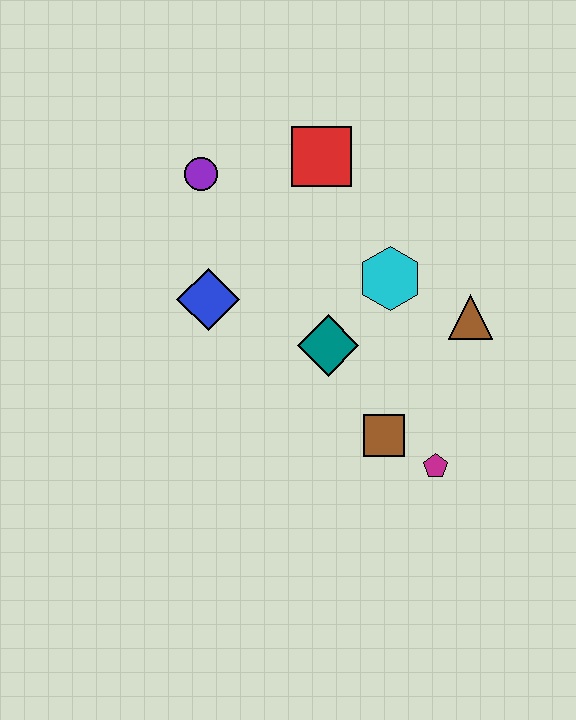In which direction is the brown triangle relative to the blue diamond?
The brown triangle is to the right of the blue diamond.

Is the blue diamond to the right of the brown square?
No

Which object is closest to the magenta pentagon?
The brown square is closest to the magenta pentagon.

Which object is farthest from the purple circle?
The magenta pentagon is farthest from the purple circle.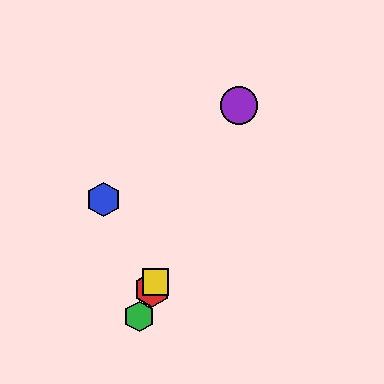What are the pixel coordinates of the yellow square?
The yellow square is at (156, 282).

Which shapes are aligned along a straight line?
The red hexagon, the green hexagon, the yellow square, the purple circle are aligned along a straight line.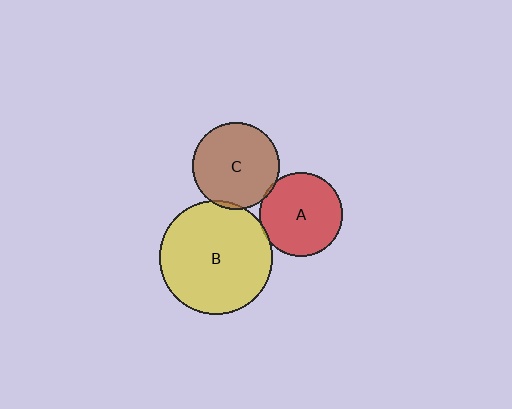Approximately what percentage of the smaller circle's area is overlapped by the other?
Approximately 5%.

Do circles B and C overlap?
Yes.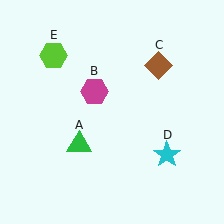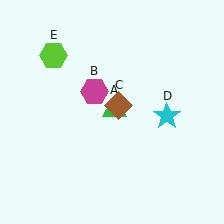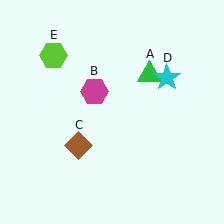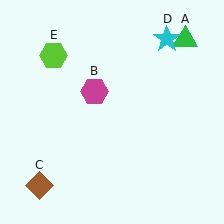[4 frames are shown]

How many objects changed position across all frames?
3 objects changed position: green triangle (object A), brown diamond (object C), cyan star (object D).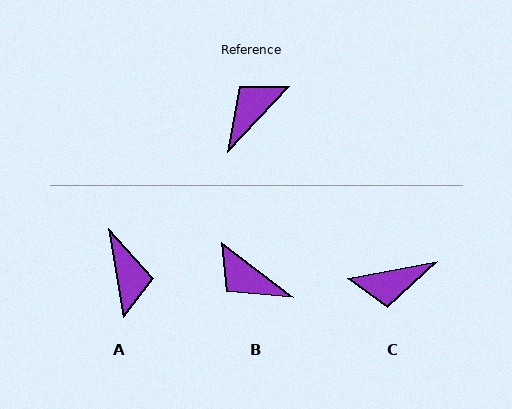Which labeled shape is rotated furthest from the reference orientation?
C, about 144 degrees away.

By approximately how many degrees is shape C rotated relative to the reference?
Approximately 144 degrees counter-clockwise.